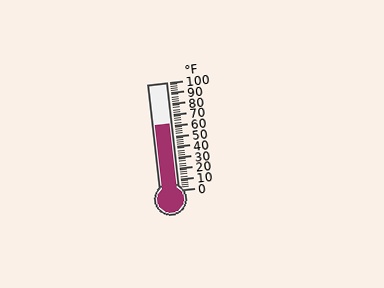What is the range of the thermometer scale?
The thermometer scale ranges from 0°F to 100°F.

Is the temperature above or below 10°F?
The temperature is above 10°F.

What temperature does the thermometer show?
The thermometer shows approximately 62°F.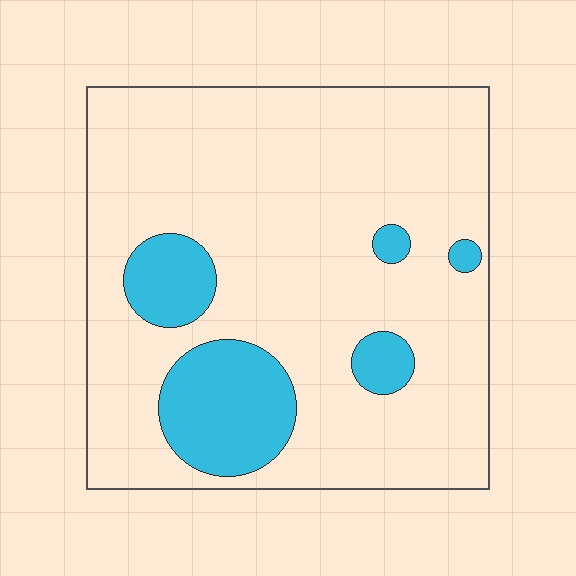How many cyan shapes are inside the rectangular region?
5.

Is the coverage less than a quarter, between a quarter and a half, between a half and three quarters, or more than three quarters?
Less than a quarter.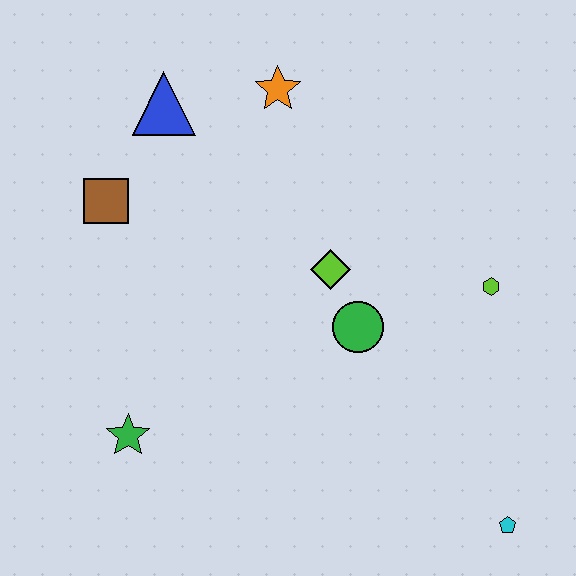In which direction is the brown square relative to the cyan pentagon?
The brown square is to the left of the cyan pentagon.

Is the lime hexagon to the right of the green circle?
Yes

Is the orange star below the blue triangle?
No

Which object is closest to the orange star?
The blue triangle is closest to the orange star.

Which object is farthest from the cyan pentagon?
The blue triangle is farthest from the cyan pentagon.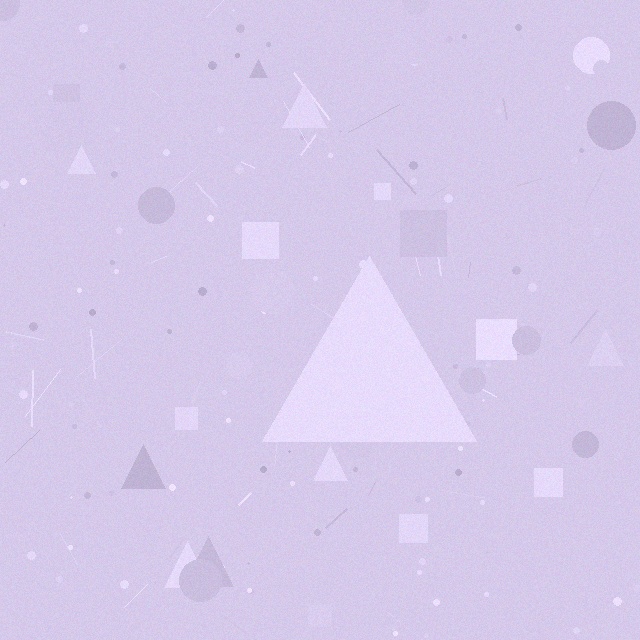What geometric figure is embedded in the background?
A triangle is embedded in the background.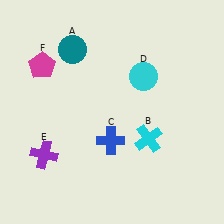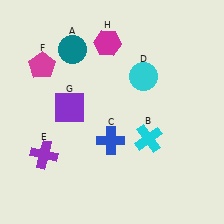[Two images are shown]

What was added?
A purple square (G), a magenta hexagon (H) were added in Image 2.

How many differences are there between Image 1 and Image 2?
There are 2 differences between the two images.